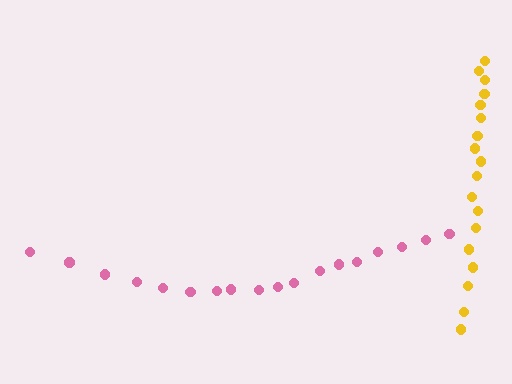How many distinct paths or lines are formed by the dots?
There are 2 distinct paths.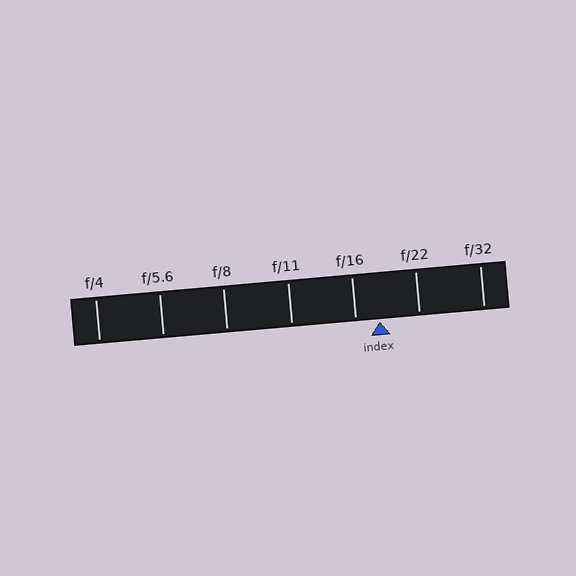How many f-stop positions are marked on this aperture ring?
There are 7 f-stop positions marked.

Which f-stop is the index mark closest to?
The index mark is closest to f/16.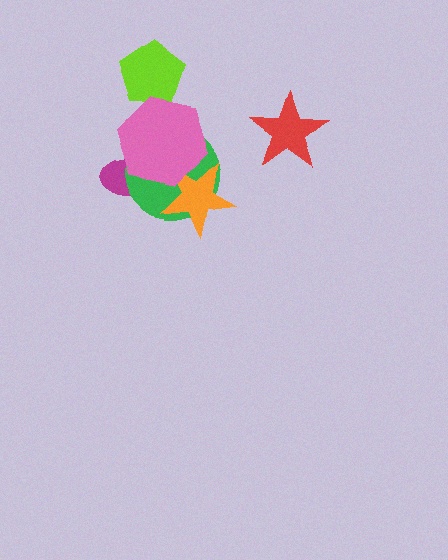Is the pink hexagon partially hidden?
No, no other shape covers it.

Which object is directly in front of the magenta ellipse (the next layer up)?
The green circle is directly in front of the magenta ellipse.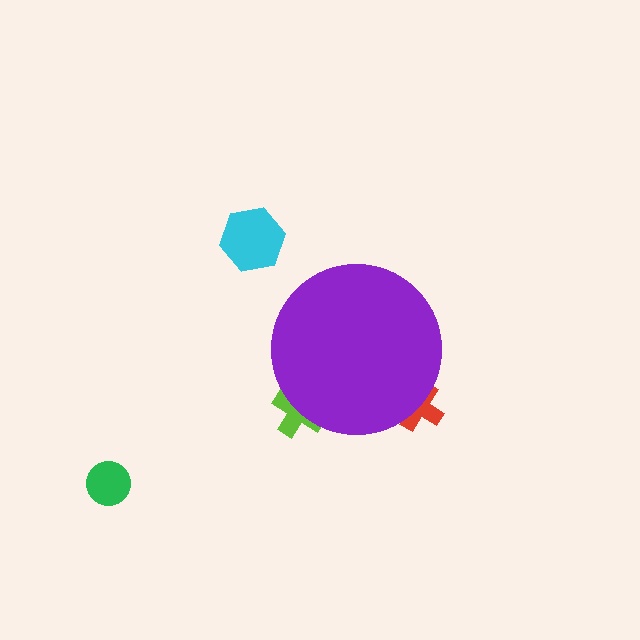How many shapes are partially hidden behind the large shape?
2 shapes are partially hidden.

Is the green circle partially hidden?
No, the green circle is fully visible.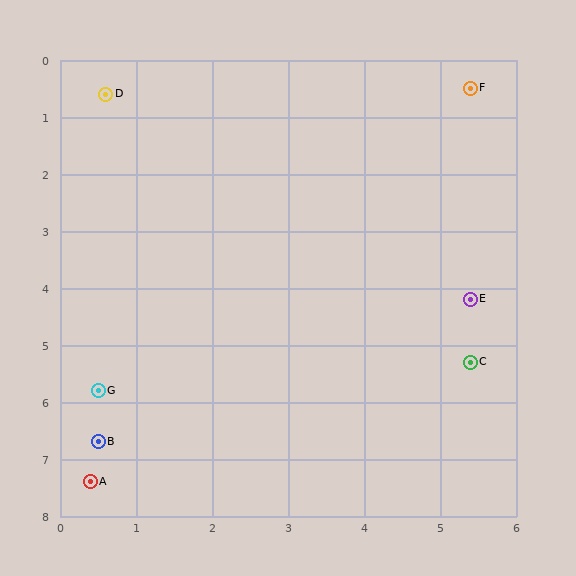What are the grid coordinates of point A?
Point A is at approximately (0.4, 7.4).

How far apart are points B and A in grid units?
Points B and A are about 0.7 grid units apart.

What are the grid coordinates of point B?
Point B is at approximately (0.5, 6.7).